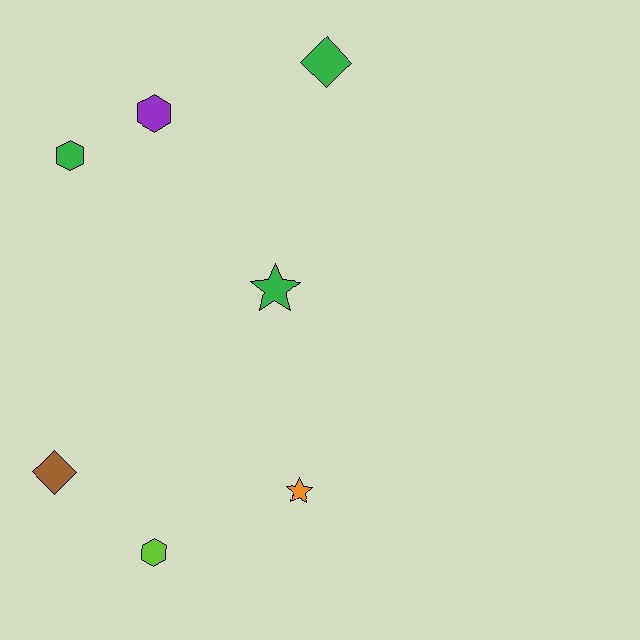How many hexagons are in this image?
There are 3 hexagons.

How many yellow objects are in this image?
There are no yellow objects.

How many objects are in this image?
There are 7 objects.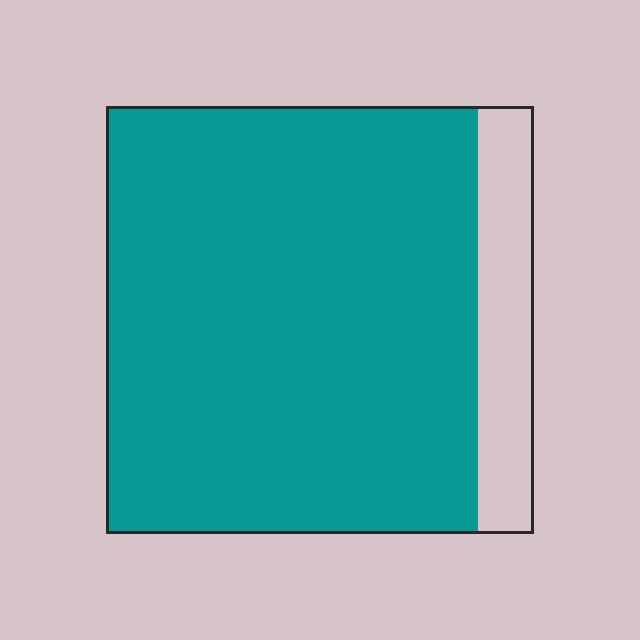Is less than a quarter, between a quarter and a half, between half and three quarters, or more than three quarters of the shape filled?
More than three quarters.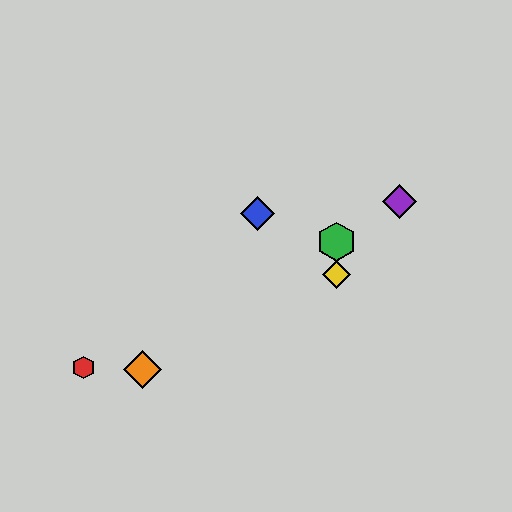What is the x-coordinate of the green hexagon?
The green hexagon is at x≈336.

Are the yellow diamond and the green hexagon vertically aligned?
Yes, both are at x≈336.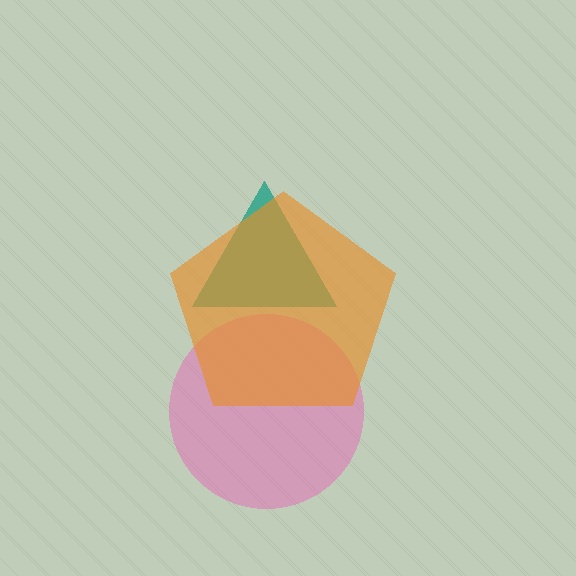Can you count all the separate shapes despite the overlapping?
Yes, there are 3 separate shapes.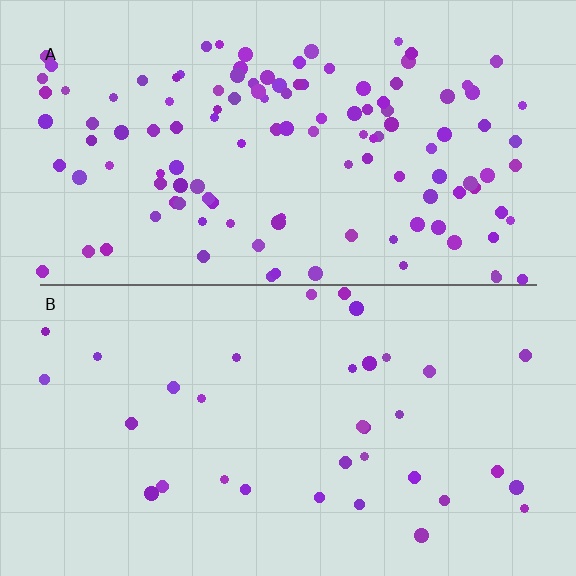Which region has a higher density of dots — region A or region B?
A (the top).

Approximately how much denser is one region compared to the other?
Approximately 3.6× — region A over region B.